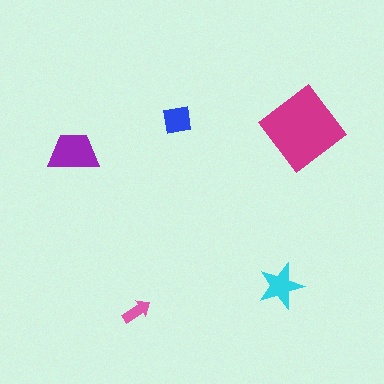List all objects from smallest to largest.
The pink arrow, the blue square, the cyan star, the purple trapezoid, the magenta diamond.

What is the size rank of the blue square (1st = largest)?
4th.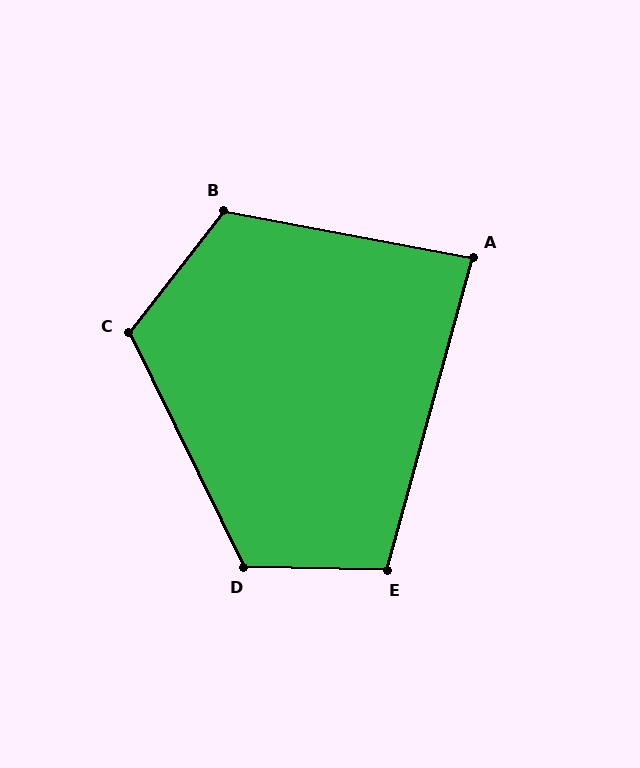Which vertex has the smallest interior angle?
A, at approximately 85 degrees.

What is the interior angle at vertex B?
Approximately 117 degrees (obtuse).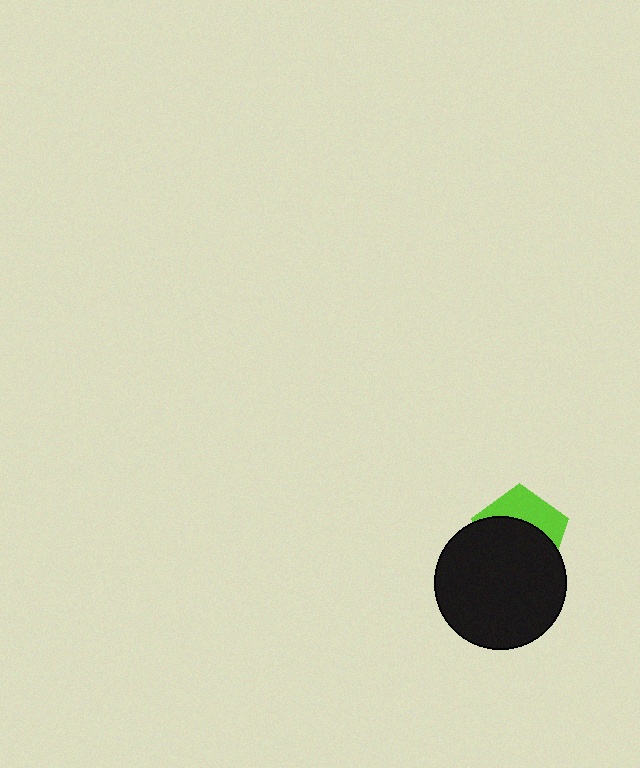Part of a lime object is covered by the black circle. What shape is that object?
It is a pentagon.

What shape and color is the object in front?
The object in front is a black circle.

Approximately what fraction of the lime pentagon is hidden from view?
Roughly 63% of the lime pentagon is hidden behind the black circle.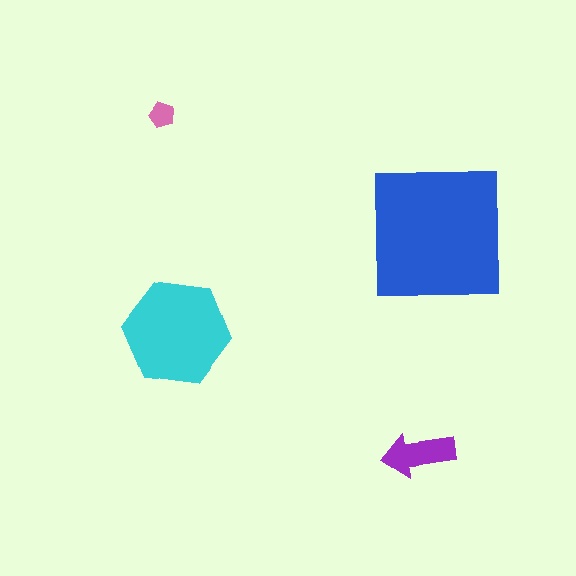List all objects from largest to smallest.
The blue square, the cyan hexagon, the purple arrow, the pink pentagon.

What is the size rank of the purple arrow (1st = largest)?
3rd.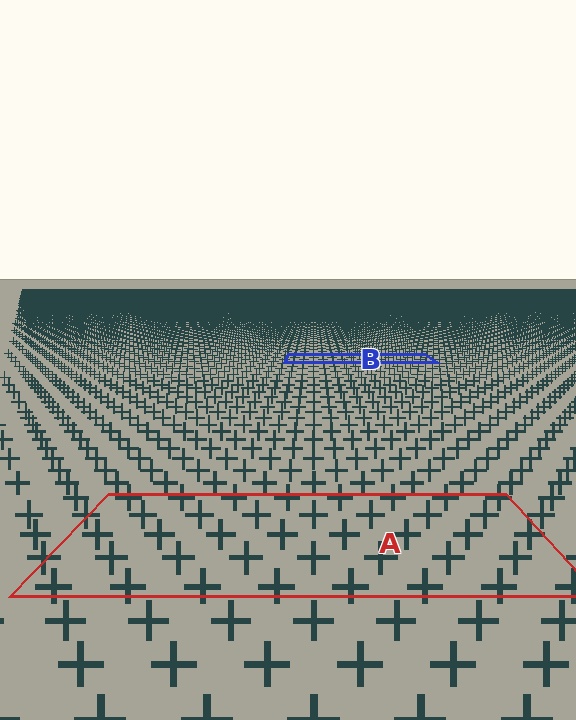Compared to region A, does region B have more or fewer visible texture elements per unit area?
Region B has more texture elements per unit area — they are packed more densely because it is farther away.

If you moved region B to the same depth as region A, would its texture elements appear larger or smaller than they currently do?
They would appear larger. At a closer depth, the same texture elements are projected at a bigger on-screen size.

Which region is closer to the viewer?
Region A is closer. The texture elements there are larger and more spread out.